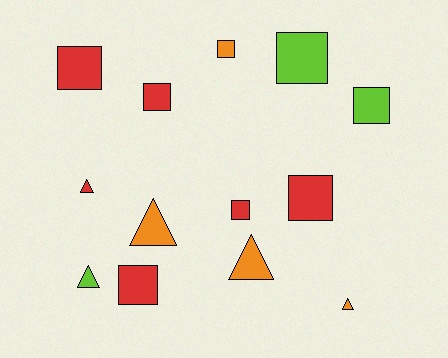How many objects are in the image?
There are 13 objects.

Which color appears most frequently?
Red, with 6 objects.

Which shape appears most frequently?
Square, with 8 objects.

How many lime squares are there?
There are 2 lime squares.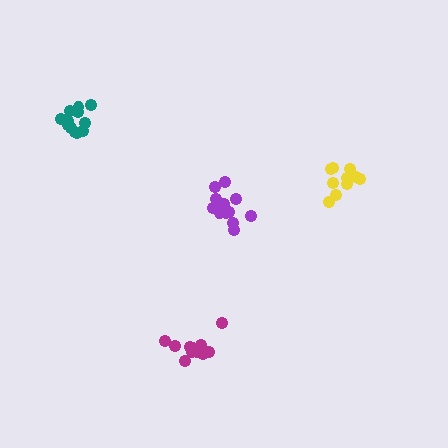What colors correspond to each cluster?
The clusters are colored: purple, teal, magenta, yellow.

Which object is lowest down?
The magenta cluster is bottommost.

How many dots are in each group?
Group 1: 12 dots, Group 2: 12 dots, Group 3: 11 dots, Group 4: 10 dots (45 total).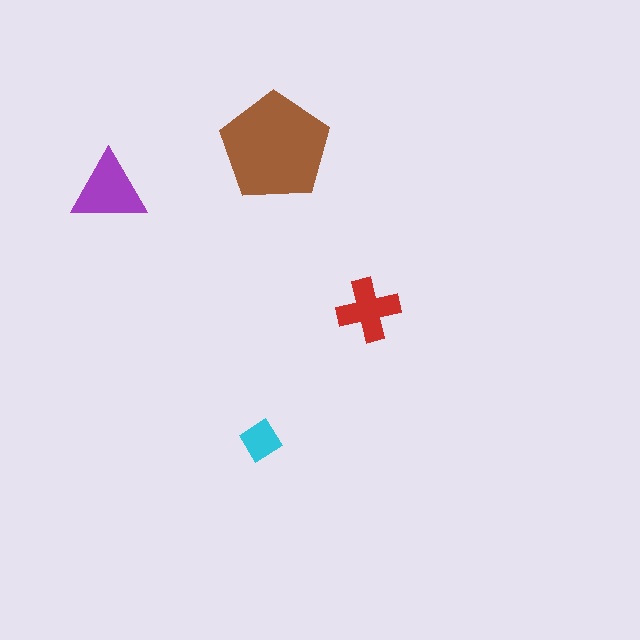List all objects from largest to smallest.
The brown pentagon, the purple triangle, the red cross, the cyan diamond.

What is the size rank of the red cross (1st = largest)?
3rd.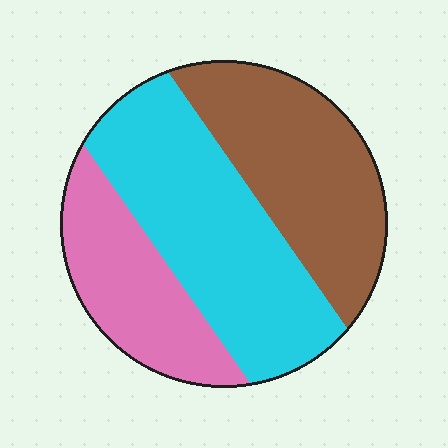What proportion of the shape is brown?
Brown takes up about one third (1/3) of the shape.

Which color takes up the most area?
Cyan, at roughly 40%.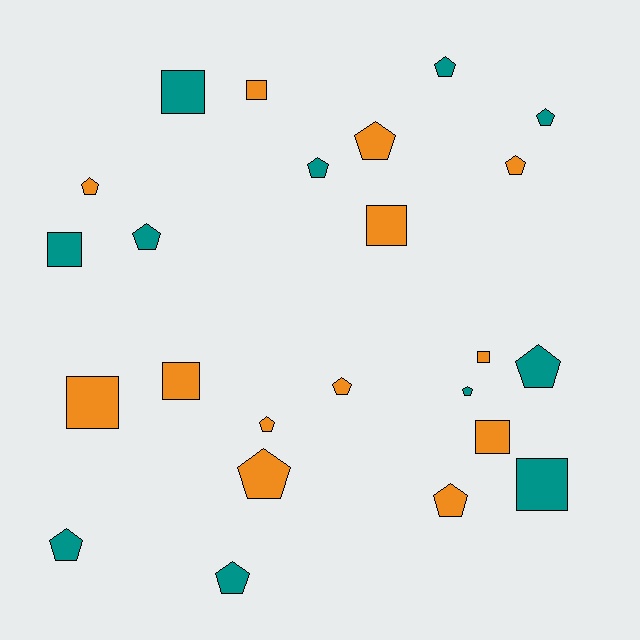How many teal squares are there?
There are 3 teal squares.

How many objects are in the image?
There are 24 objects.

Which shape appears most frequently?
Pentagon, with 15 objects.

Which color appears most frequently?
Orange, with 13 objects.